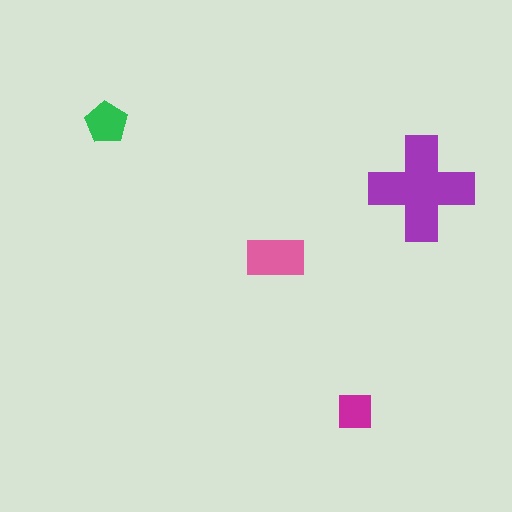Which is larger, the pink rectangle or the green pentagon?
The pink rectangle.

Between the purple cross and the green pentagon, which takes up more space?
The purple cross.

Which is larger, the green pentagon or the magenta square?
The green pentagon.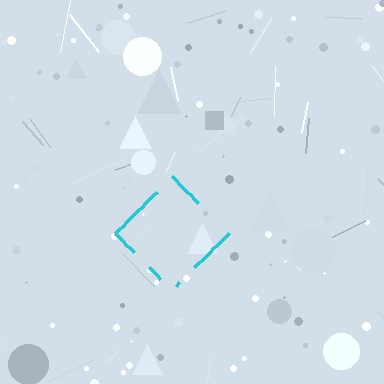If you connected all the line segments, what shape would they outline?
They would outline a diamond.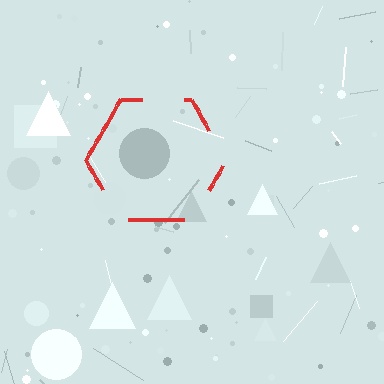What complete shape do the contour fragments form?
The contour fragments form a hexagon.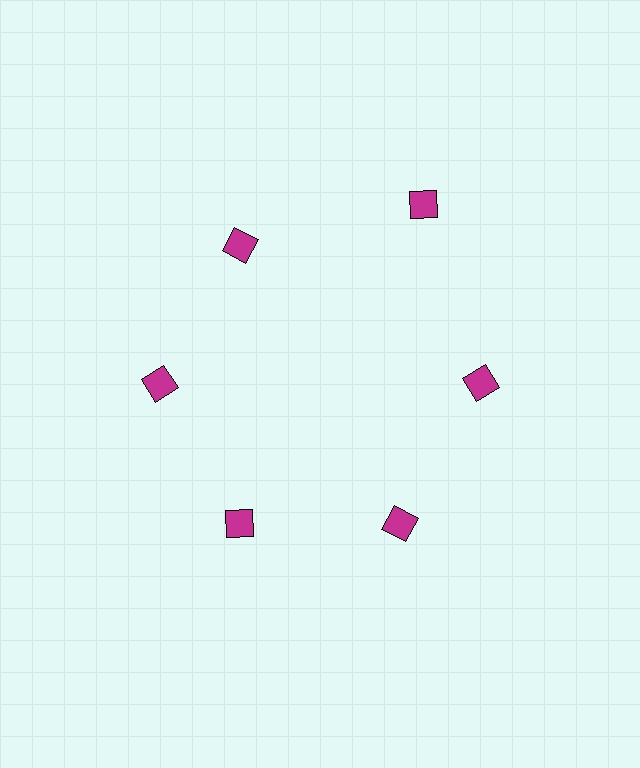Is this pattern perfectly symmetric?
No. The 6 magenta squares are arranged in a ring, but one element near the 1 o'clock position is pushed outward from the center, breaking the 6-fold rotational symmetry.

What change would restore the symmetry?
The symmetry would be restored by moving it inward, back onto the ring so that all 6 squares sit at equal angles and equal distance from the center.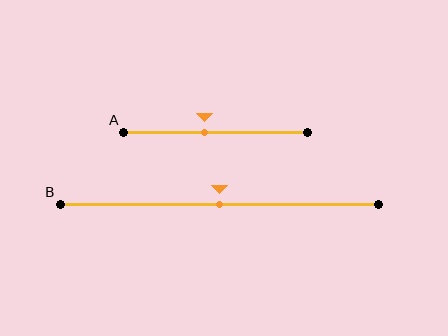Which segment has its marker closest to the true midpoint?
Segment B has its marker closest to the true midpoint.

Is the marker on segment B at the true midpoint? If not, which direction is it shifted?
Yes, the marker on segment B is at the true midpoint.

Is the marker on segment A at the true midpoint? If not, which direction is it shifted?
No, the marker on segment A is shifted to the left by about 6% of the segment length.